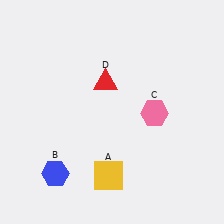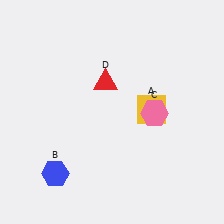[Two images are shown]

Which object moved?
The yellow square (A) moved up.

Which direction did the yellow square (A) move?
The yellow square (A) moved up.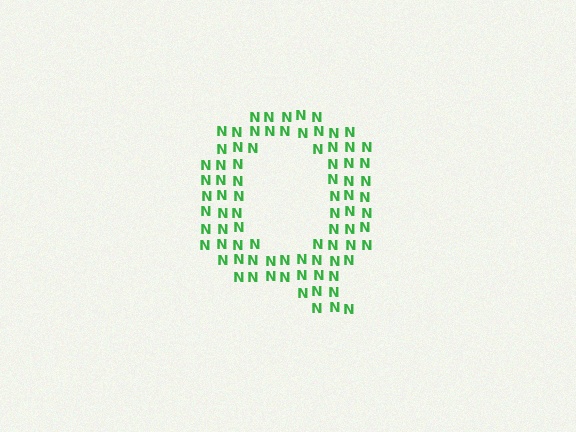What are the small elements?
The small elements are letter N's.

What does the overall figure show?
The overall figure shows the letter Q.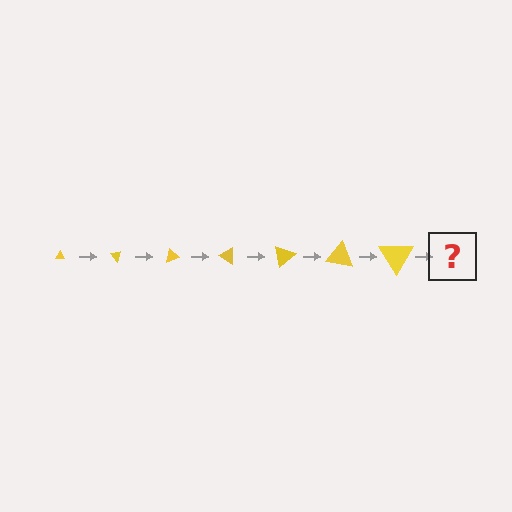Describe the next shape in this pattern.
It should be a triangle, larger than the previous one and rotated 350 degrees from the start.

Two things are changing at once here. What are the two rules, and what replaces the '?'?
The two rules are that the triangle grows larger each step and it rotates 50 degrees each step. The '?' should be a triangle, larger than the previous one and rotated 350 degrees from the start.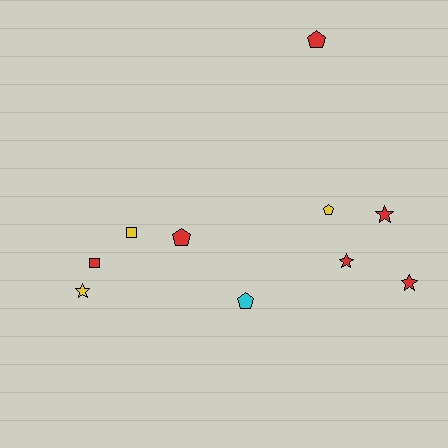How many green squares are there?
There are no green squares.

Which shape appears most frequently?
Pentagon, with 4 objects.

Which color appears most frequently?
Red, with 6 objects.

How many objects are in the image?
There are 10 objects.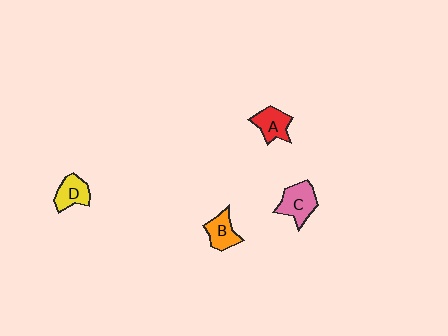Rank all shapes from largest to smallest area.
From largest to smallest: C (pink), A (red), D (yellow), B (orange).